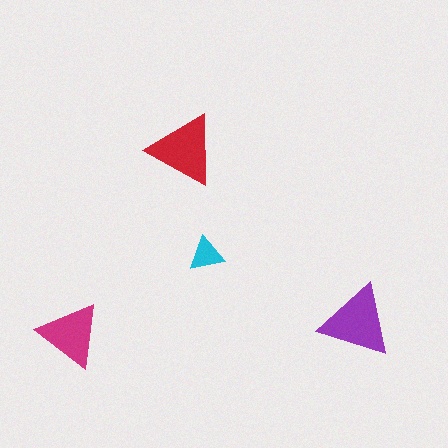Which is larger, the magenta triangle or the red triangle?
The red one.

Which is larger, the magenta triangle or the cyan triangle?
The magenta one.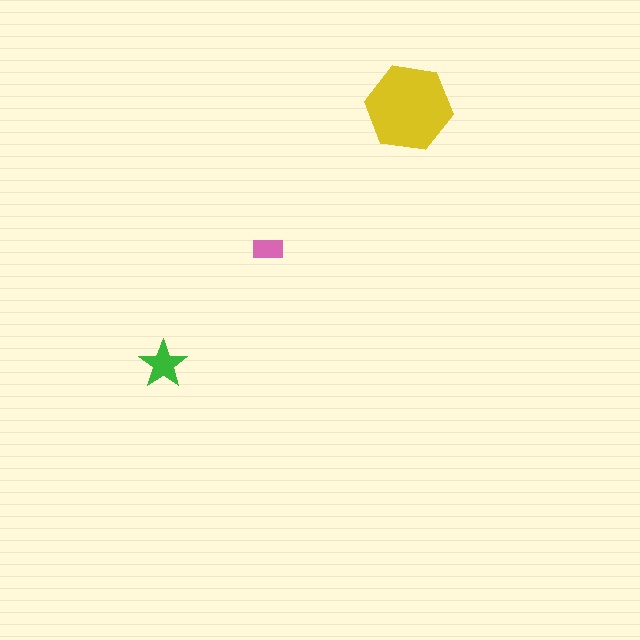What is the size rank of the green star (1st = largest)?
2nd.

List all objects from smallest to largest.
The pink rectangle, the green star, the yellow hexagon.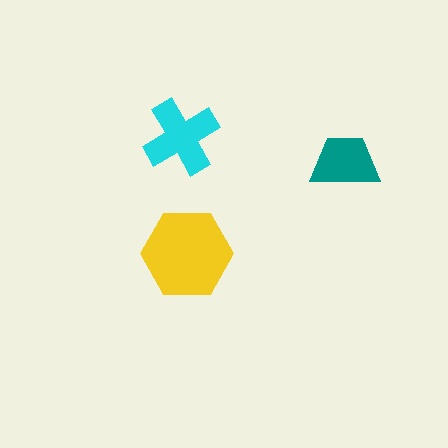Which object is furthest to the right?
The teal trapezoid is rightmost.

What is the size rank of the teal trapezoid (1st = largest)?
3rd.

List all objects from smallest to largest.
The teal trapezoid, the cyan cross, the yellow hexagon.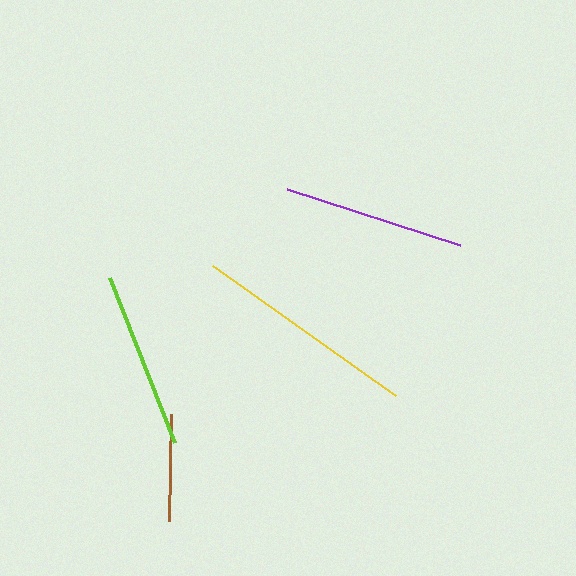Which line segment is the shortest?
The brown line is the shortest at approximately 107 pixels.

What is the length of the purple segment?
The purple segment is approximately 182 pixels long.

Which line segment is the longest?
The yellow line is the longest at approximately 225 pixels.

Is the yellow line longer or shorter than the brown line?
The yellow line is longer than the brown line.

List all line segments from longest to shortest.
From longest to shortest: yellow, purple, lime, brown.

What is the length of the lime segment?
The lime segment is approximately 177 pixels long.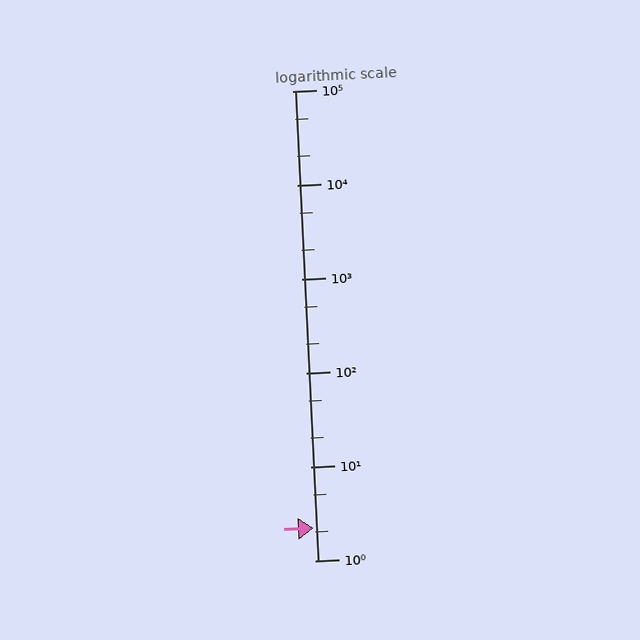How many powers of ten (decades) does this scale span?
The scale spans 5 decades, from 1 to 100000.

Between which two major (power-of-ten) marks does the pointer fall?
The pointer is between 1 and 10.